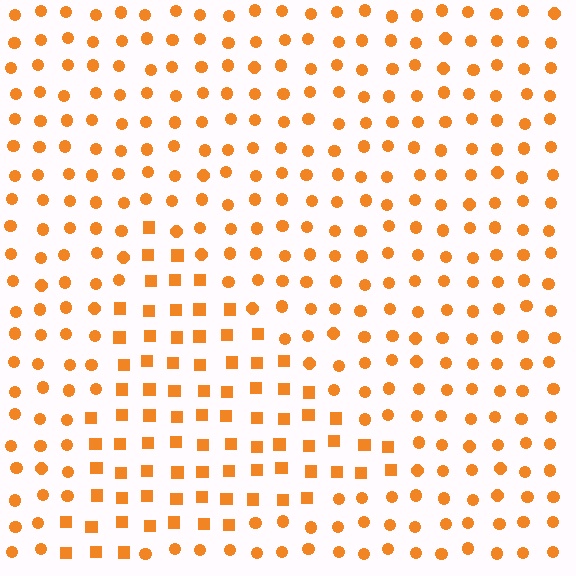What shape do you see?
I see a triangle.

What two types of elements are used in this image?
The image uses squares inside the triangle region and circles outside it.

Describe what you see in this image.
The image is filled with small orange elements arranged in a uniform grid. A triangle-shaped region contains squares, while the surrounding area contains circles. The boundary is defined purely by the change in element shape.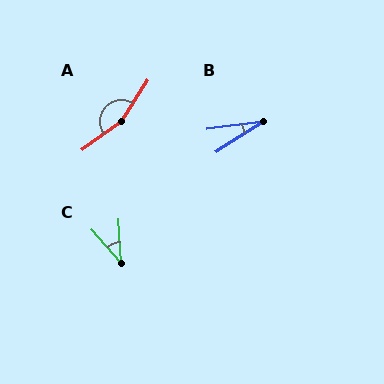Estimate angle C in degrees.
Approximately 38 degrees.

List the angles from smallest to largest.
B (25°), C (38°), A (159°).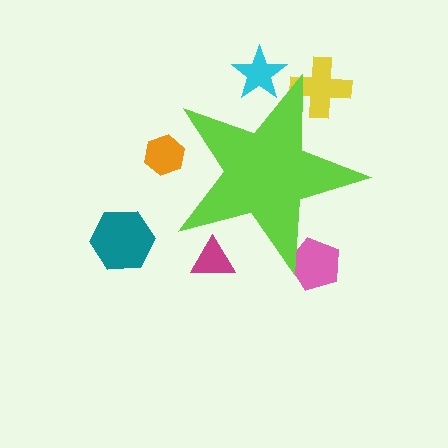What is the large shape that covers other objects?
A lime star.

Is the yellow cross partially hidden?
Yes, the yellow cross is partially hidden behind the lime star.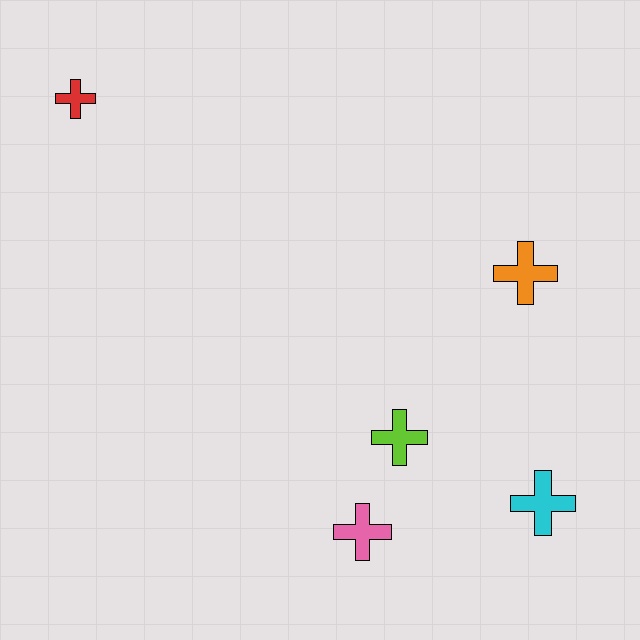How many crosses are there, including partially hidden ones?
There are 5 crosses.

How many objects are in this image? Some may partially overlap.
There are 5 objects.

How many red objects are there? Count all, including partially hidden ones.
There is 1 red object.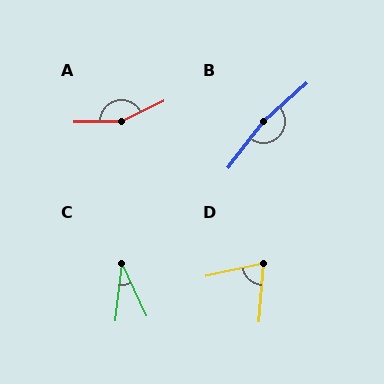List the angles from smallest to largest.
C (32°), D (74°), A (155°), B (169°).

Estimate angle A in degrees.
Approximately 155 degrees.